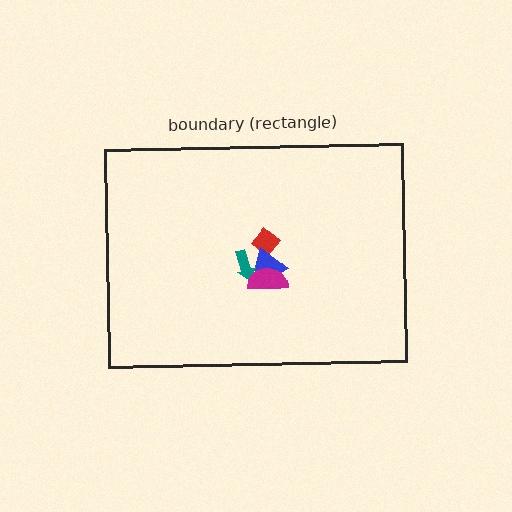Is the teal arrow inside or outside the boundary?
Inside.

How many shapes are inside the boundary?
4 inside, 0 outside.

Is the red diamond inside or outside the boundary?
Inside.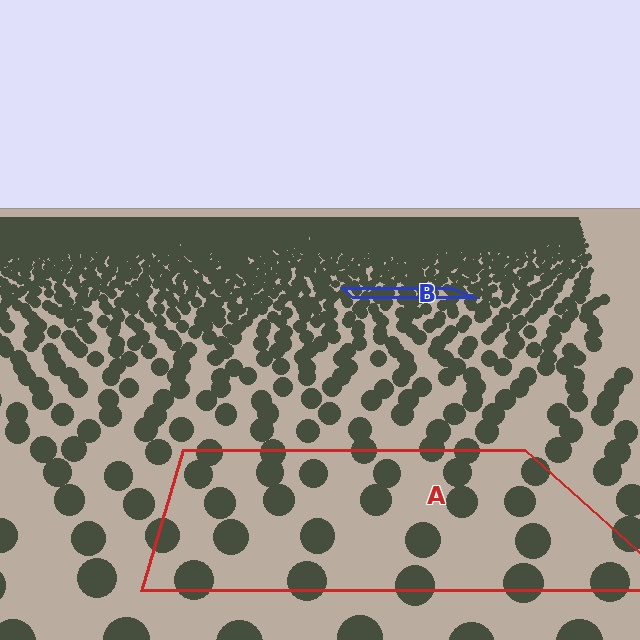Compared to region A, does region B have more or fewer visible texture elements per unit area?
Region B has more texture elements per unit area — they are packed more densely because it is farther away.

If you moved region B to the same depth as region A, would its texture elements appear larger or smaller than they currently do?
They would appear larger. At a closer depth, the same texture elements are projected at a bigger on-screen size.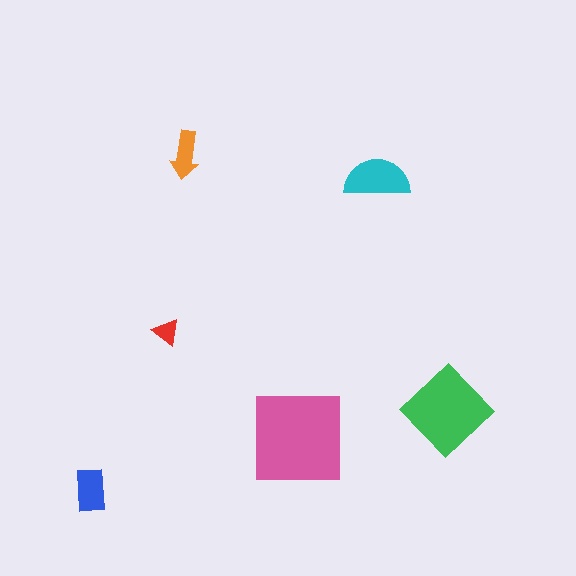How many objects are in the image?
There are 6 objects in the image.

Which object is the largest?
The pink square.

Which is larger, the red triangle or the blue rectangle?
The blue rectangle.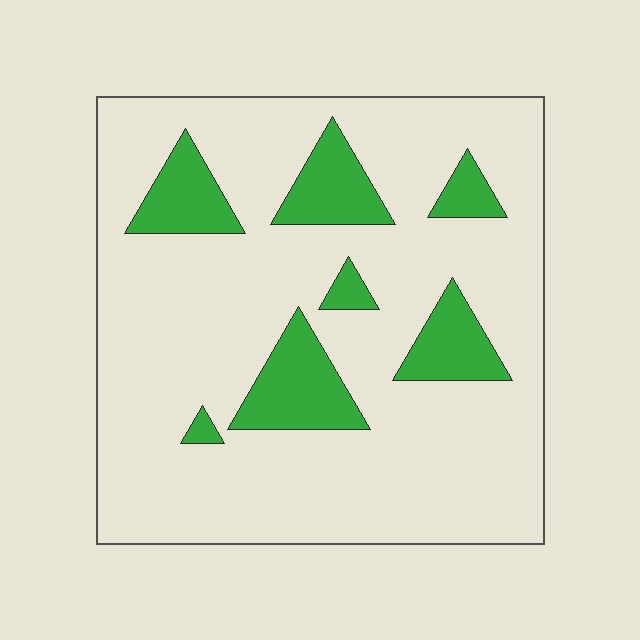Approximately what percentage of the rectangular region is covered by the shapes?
Approximately 15%.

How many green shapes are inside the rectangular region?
7.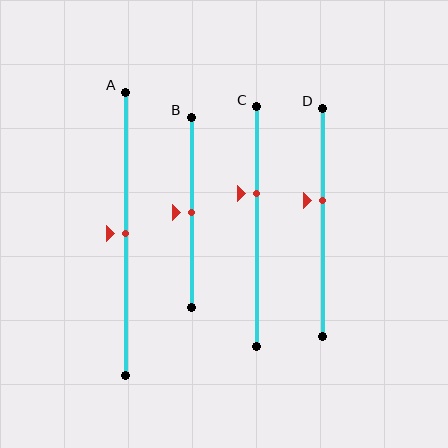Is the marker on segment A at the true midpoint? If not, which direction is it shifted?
Yes, the marker on segment A is at the true midpoint.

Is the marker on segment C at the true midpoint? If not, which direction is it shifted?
No, the marker on segment C is shifted upward by about 14% of the segment length.